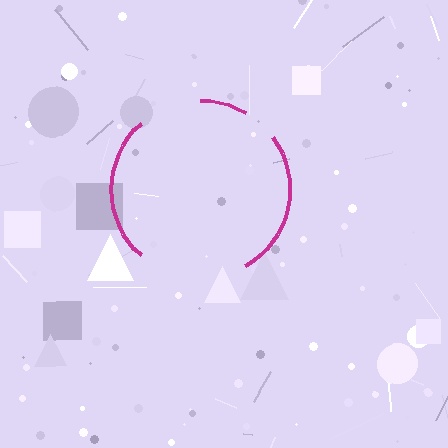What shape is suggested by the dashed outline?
The dashed outline suggests a circle.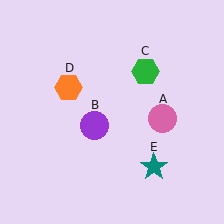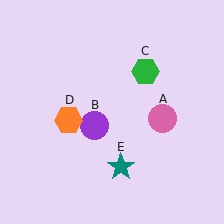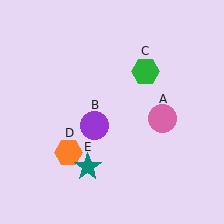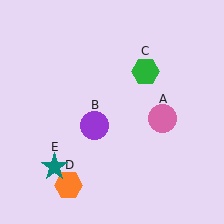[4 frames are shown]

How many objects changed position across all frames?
2 objects changed position: orange hexagon (object D), teal star (object E).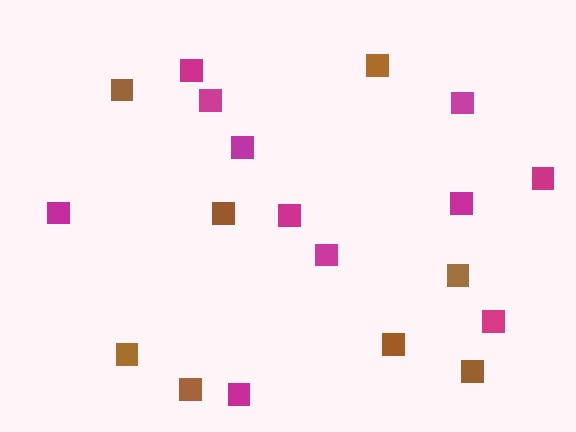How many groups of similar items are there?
There are 2 groups: one group of brown squares (8) and one group of magenta squares (11).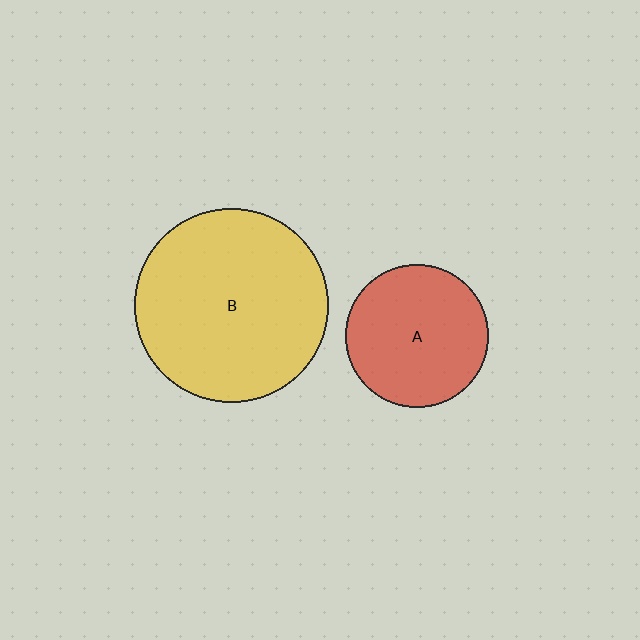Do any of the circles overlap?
No, none of the circles overlap.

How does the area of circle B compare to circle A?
Approximately 1.9 times.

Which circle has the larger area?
Circle B (yellow).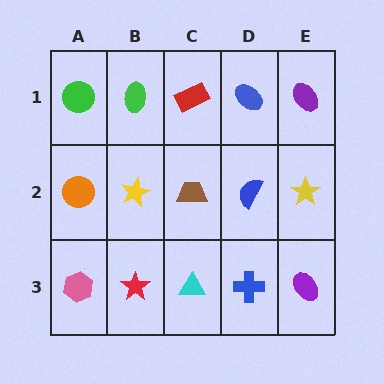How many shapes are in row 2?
5 shapes.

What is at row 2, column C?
A brown trapezoid.